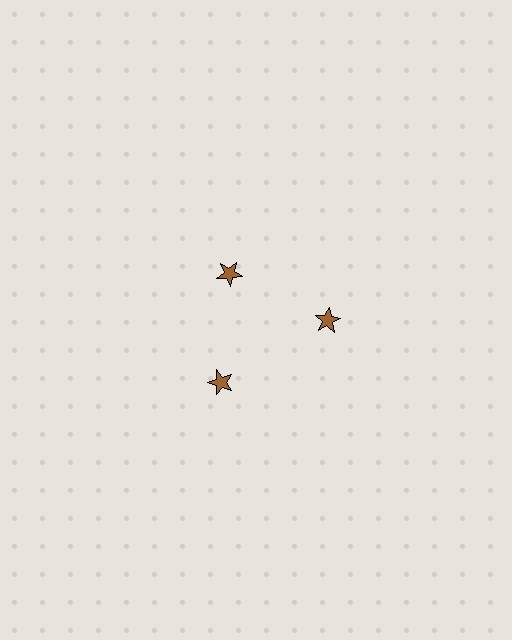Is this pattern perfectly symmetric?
No. The 3 brown stars are arranged in a ring, but one element near the 11 o'clock position is pulled inward toward the center, breaking the 3-fold rotational symmetry.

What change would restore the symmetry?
The symmetry would be restored by moving it outward, back onto the ring so that all 3 stars sit at equal angles and equal distance from the center.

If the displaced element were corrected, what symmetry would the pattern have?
It would have 3-fold rotational symmetry — the pattern would map onto itself every 120 degrees.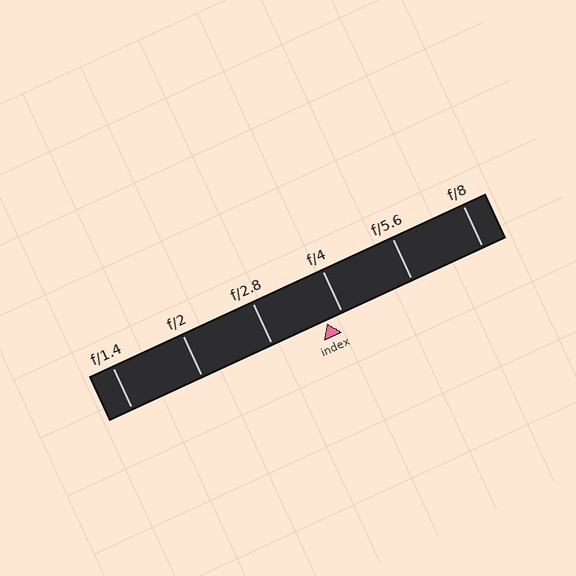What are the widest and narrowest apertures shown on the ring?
The widest aperture shown is f/1.4 and the narrowest is f/8.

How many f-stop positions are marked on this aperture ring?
There are 6 f-stop positions marked.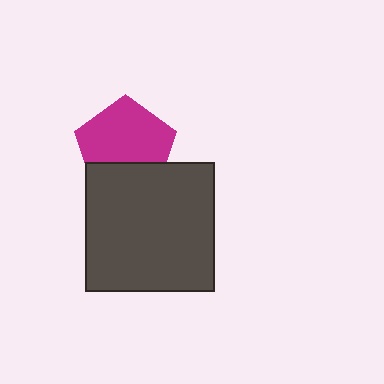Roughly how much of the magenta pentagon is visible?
Most of it is visible (roughly 68%).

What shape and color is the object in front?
The object in front is a dark gray square.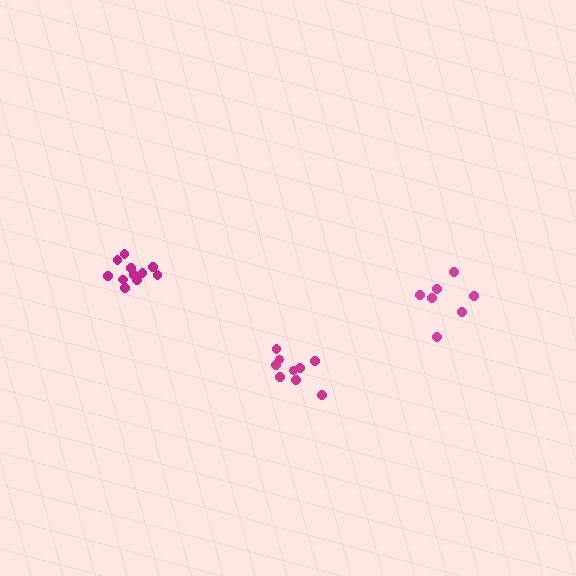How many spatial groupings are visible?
There are 3 spatial groupings.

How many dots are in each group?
Group 1: 11 dots, Group 2: 7 dots, Group 3: 9 dots (27 total).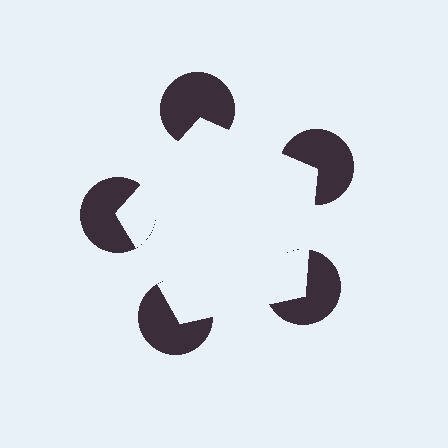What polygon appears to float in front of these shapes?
An illusory pentagon — its edges are inferred from the aligned wedge cuts in the pac-man discs, not physically drawn.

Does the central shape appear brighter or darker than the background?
It typically appears slightly brighter than the background, even though no actual brightness change is drawn.